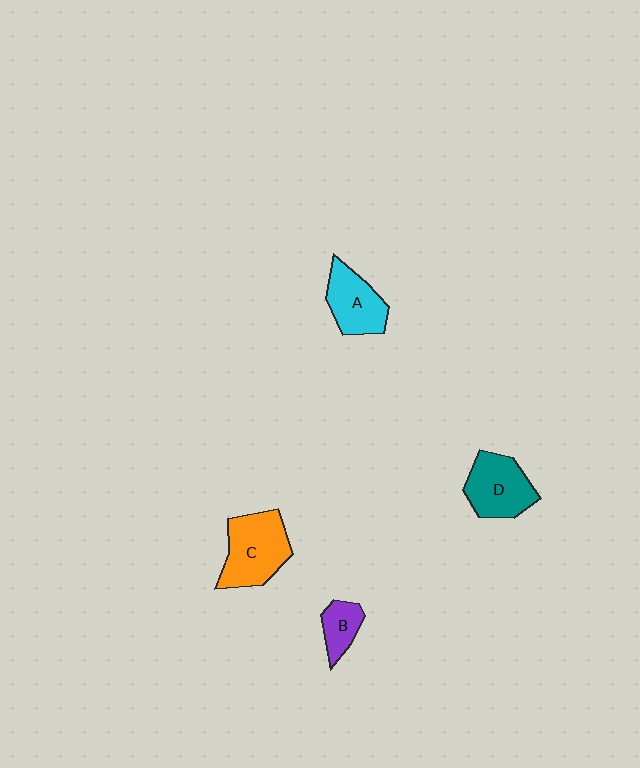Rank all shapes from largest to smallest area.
From largest to smallest: C (orange), D (teal), A (cyan), B (purple).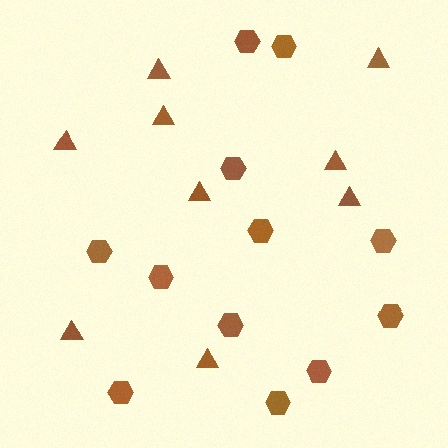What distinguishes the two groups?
There are 2 groups: one group of hexagons (12) and one group of triangles (9).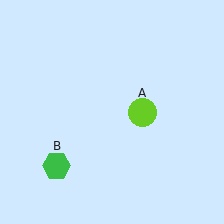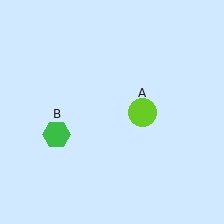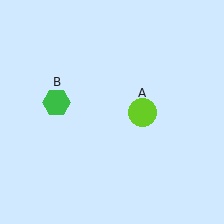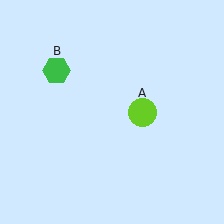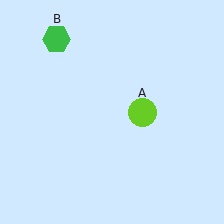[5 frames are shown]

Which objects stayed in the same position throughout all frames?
Lime circle (object A) remained stationary.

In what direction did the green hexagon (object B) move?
The green hexagon (object B) moved up.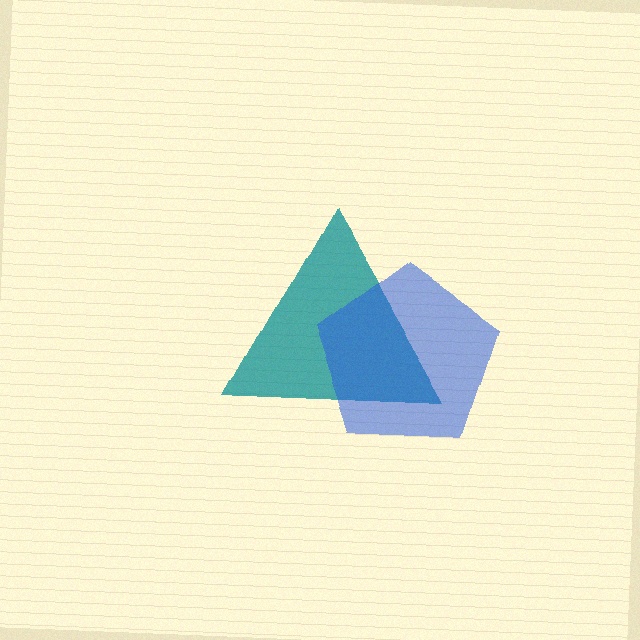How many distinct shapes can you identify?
There are 2 distinct shapes: a teal triangle, a blue pentagon.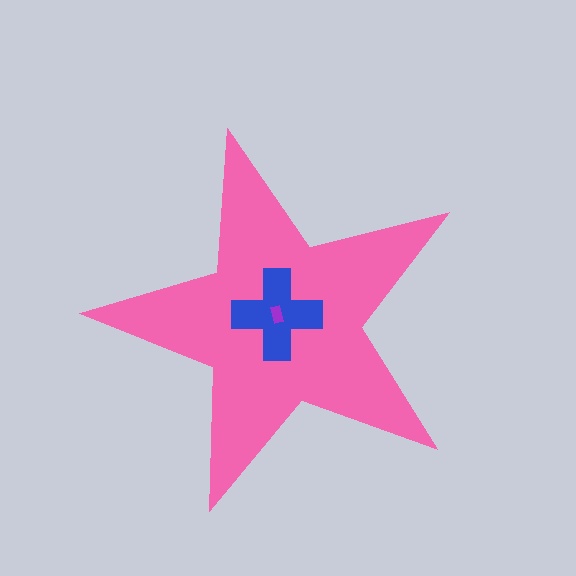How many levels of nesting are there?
3.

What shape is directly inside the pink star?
The blue cross.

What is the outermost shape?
The pink star.